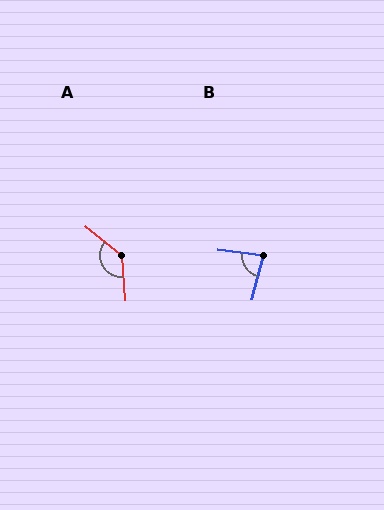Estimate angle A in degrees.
Approximately 133 degrees.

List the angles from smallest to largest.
B (81°), A (133°).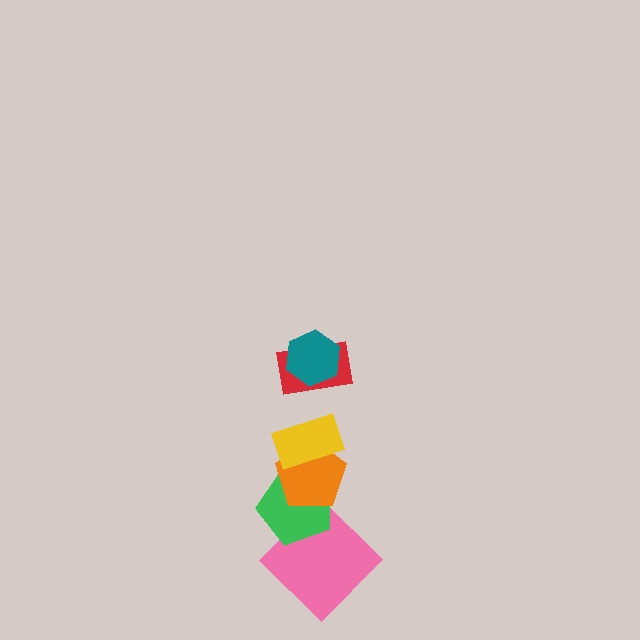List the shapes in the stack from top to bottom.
From top to bottom: the teal hexagon, the red rectangle, the yellow rectangle, the orange pentagon, the green pentagon, the pink diamond.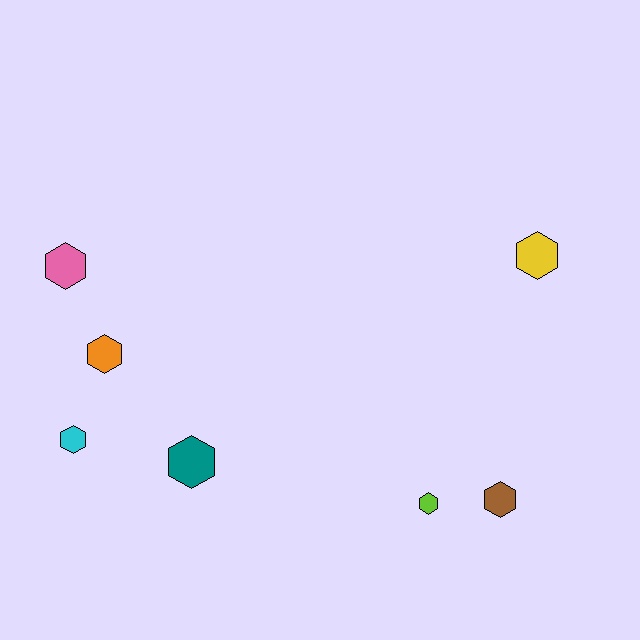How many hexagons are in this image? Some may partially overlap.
There are 7 hexagons.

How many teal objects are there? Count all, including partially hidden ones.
There is 1 teal object.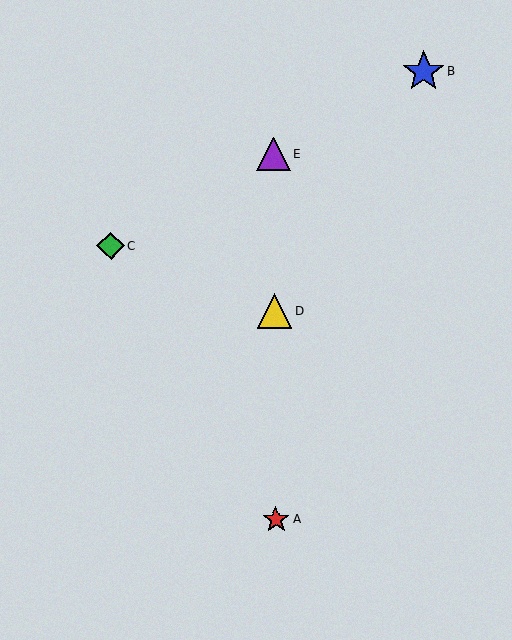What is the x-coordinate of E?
Object E is at x≈273.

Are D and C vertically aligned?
No, D is at x≈274 and C is at x≈110.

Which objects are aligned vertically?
Objects A, D, E are aligned vertically.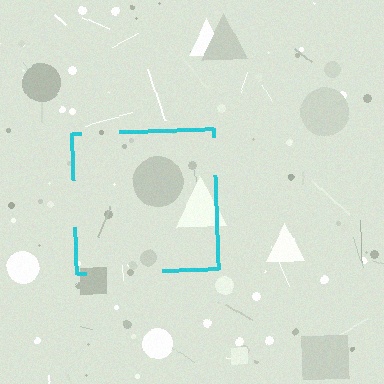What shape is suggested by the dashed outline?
The dashed outline suggests a square.